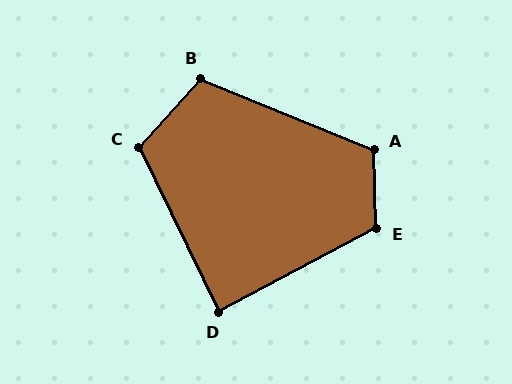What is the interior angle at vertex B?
Approximately 110 degrees (obtuse).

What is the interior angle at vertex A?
Approximately 113 degrees (obtuse).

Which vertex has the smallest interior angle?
D, at approximately 88 degrees.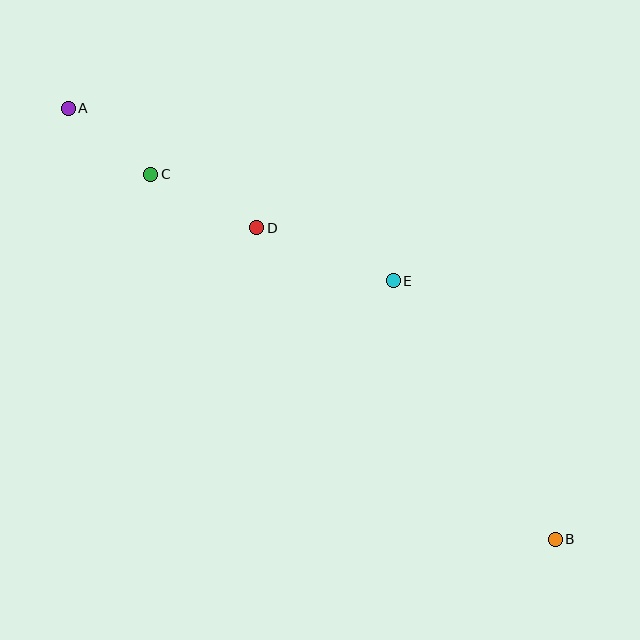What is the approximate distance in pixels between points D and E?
The distance between D and E is approximately 146 pixels.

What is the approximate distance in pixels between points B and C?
The distance between B and C is approximately 545 pixels.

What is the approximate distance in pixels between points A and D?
The distance between A and D is approximately 223 pixels.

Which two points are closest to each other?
Points A and C are closest to each other.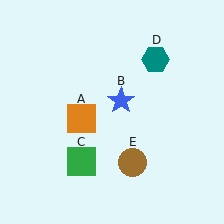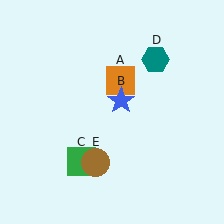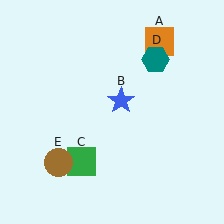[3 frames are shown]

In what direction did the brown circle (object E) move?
The brown circle (object E) moved left.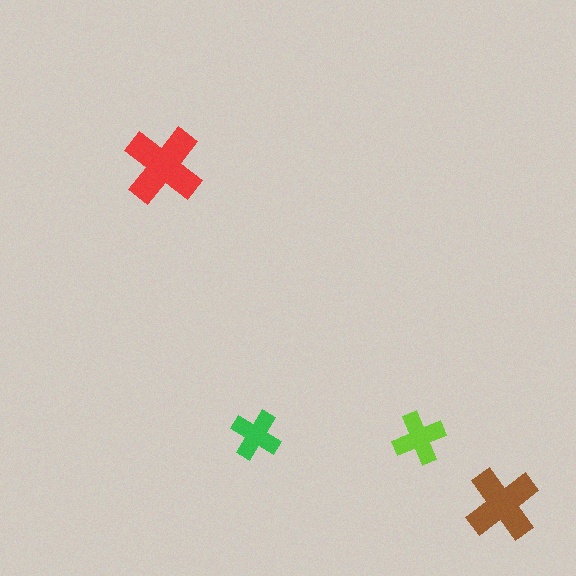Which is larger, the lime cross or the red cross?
The red one.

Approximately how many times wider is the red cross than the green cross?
About 1.5 times wider.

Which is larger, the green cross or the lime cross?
The lime one.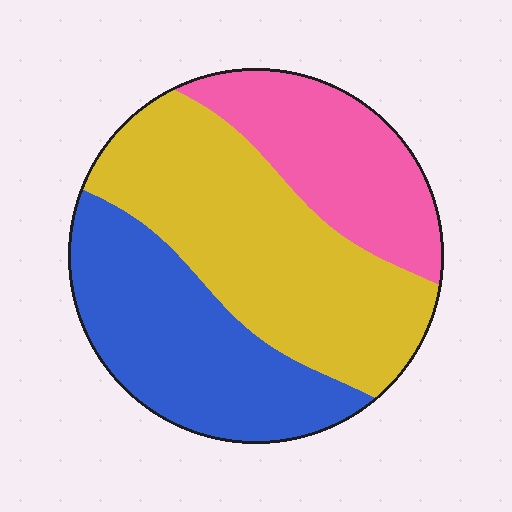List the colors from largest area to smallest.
From largest to smallest: yellow, blue, pink.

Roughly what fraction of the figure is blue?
Blue takes up about one third (1/3) of the figure.